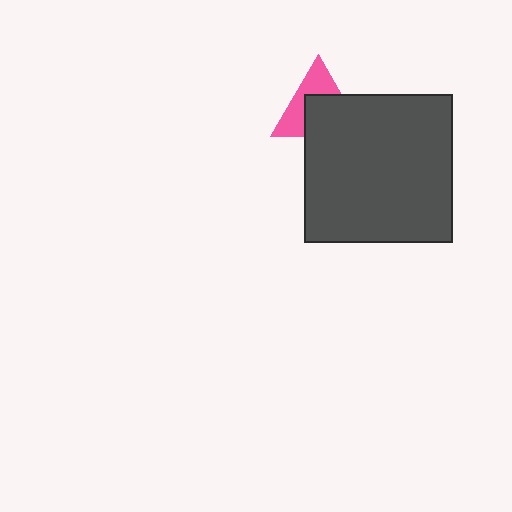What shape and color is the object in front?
The object in front is a dark gray square.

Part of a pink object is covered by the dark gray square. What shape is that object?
It is a triangle.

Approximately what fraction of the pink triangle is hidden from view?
Roughly 55% of the pink triangle is hidden behind the dark gray square.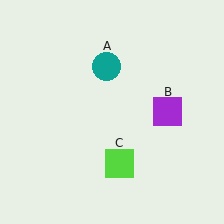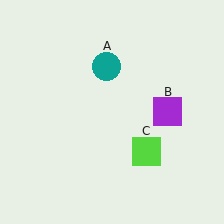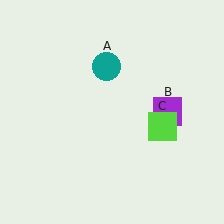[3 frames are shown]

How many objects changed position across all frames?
1 object changed position: lime square (object C).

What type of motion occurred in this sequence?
The lime square (object C) rotated counterclockwise around the center of the scene.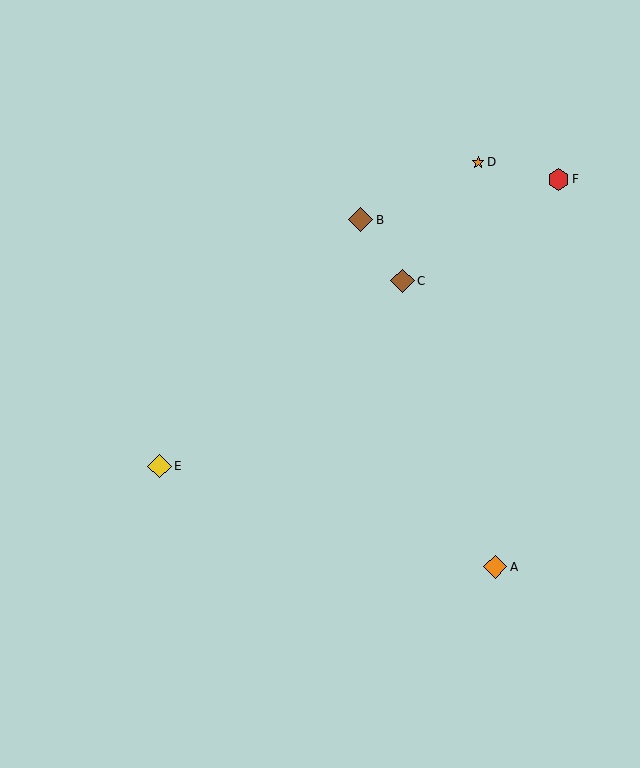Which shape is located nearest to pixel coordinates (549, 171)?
The red hexagon (labeled F) at (559, 179) is nearest to that location.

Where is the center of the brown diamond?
The center of the brown diamond is at (402, 281).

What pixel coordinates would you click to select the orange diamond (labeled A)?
Click at (495, 567) to select the orange diamond A.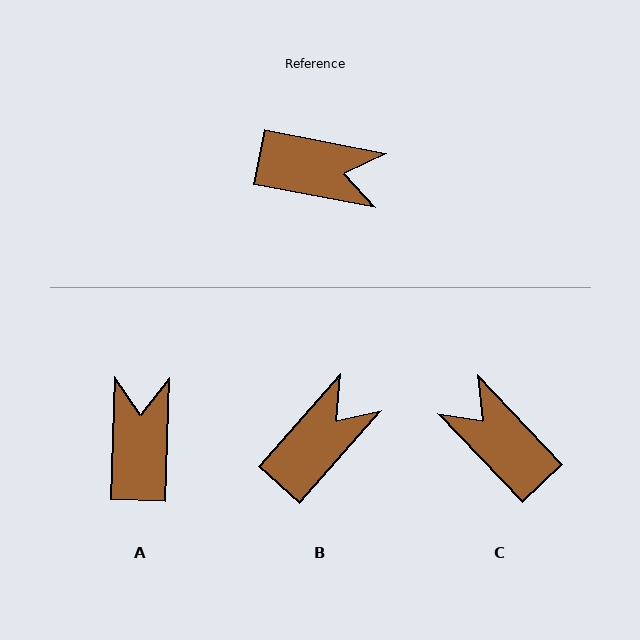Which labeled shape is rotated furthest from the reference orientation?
C, about 144 degrees away.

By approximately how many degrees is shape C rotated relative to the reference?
Approximately 144 degrees counter-clockwise.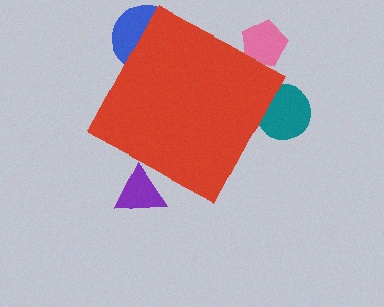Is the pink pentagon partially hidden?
Yes, the pink pentagon is partially hidden behind the red diamond.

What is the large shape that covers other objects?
A red diamond.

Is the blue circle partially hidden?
Yes, the blue circle is partially hidden behind the red diamond.